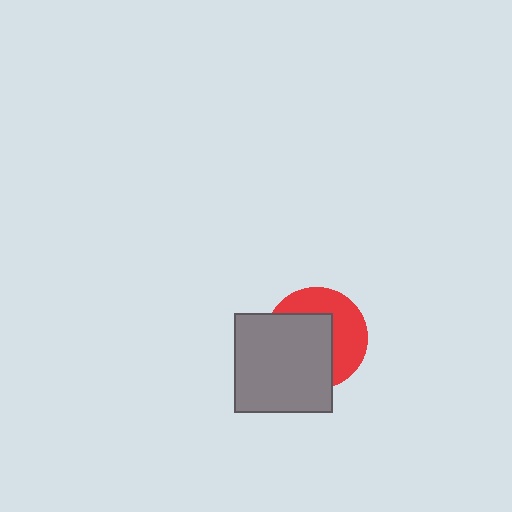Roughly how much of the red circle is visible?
A small part of it is visible (roughly 45%).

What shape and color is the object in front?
The object in front is a gray square.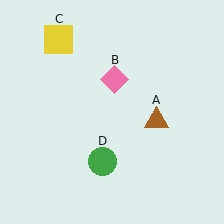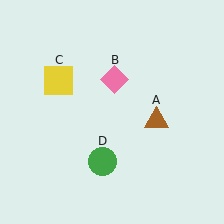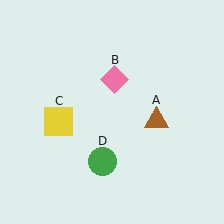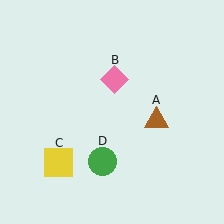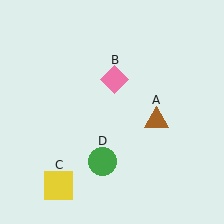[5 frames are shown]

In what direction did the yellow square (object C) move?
The yellow square (object C) moved down.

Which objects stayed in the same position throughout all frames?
Brown triangle (object A) and pink diamond (object B) and green circle (object D) remained stationary.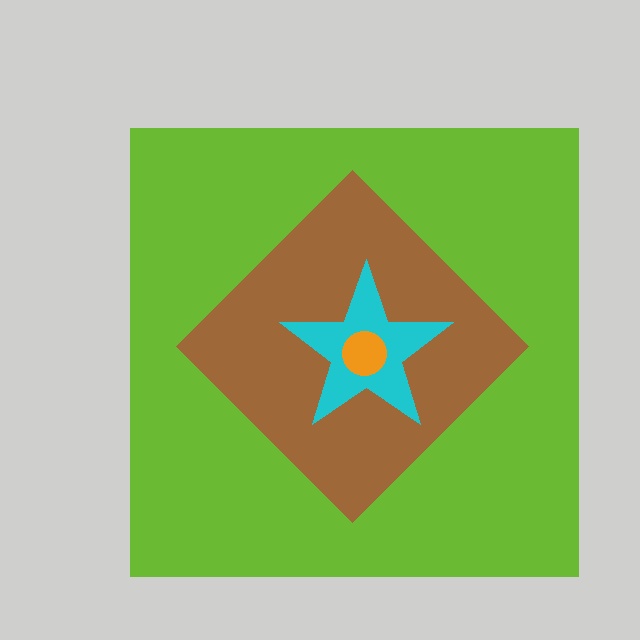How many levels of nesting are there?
4.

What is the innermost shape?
The orange circle.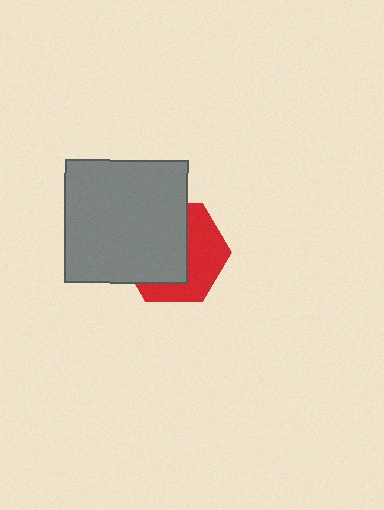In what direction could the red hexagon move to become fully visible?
The red hexagon could move toward the lower-right. That would shift it out from behind the gray square entirely.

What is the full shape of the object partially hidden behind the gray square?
The partially hidden object is a red hexagon.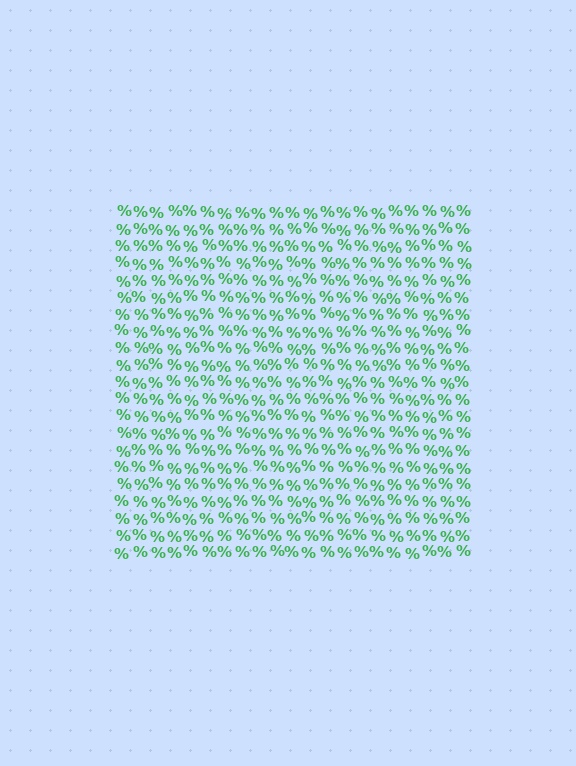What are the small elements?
The small elements are percent signs.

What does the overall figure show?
The overall figure shows a square.